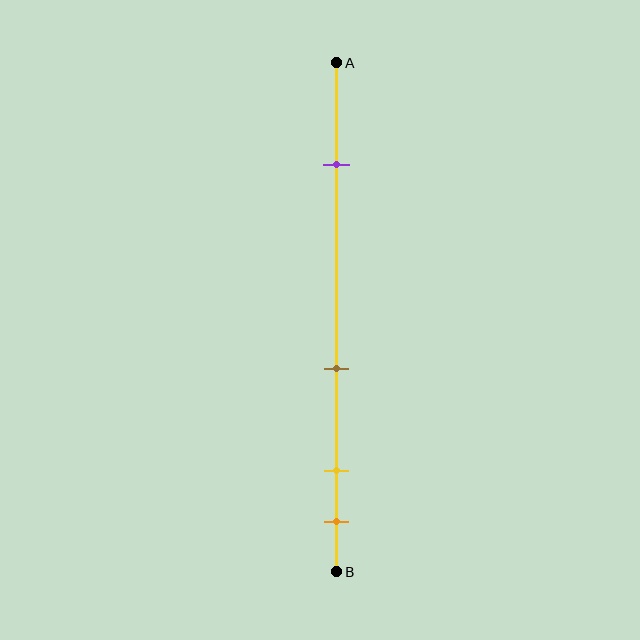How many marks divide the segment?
There are 4 marks dividing the segment.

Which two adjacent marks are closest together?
The yellow and orange marks are the closest adjacent pair.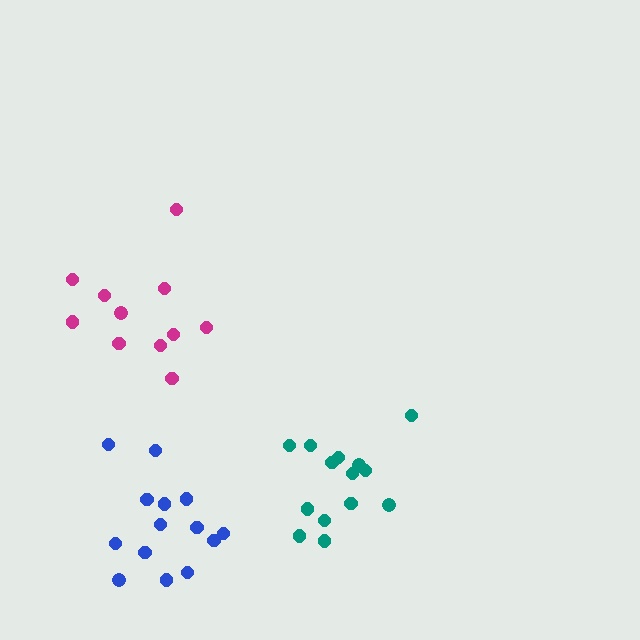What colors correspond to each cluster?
The clusters are colored: magenta, teal, blue.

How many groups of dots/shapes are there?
There are 3 groups.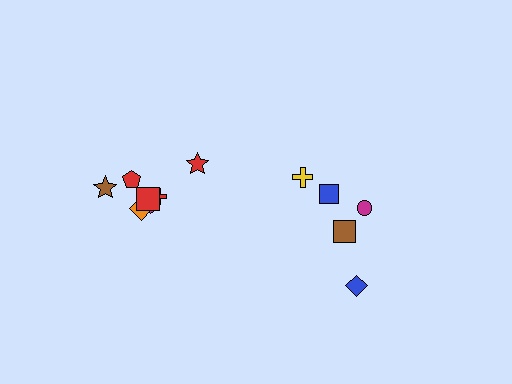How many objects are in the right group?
There are 5 objects.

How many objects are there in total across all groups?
There are 12 objects.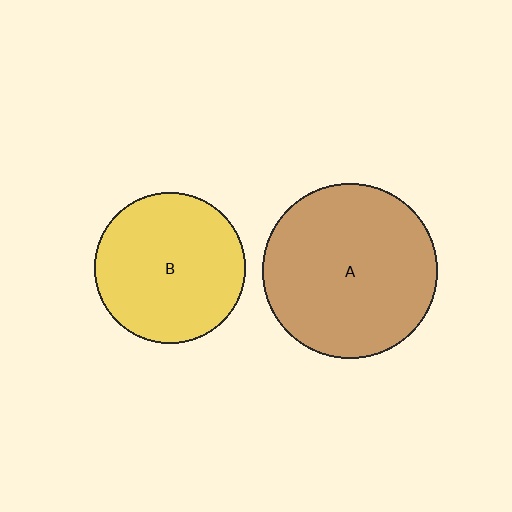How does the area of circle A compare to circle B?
Approximately 1.3 times.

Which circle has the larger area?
Circle A (brown).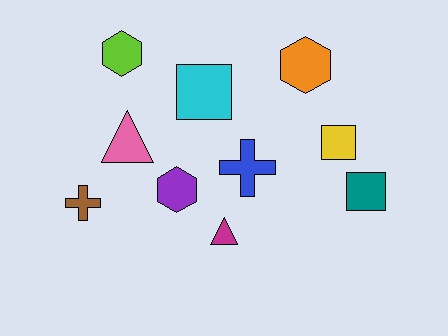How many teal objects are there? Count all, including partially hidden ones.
There is 1 teal object.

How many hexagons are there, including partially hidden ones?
There are 3 hexagons.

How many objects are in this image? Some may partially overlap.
There are 10 objects.